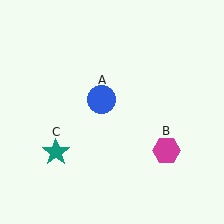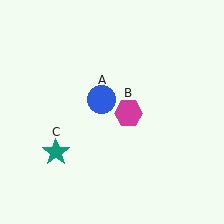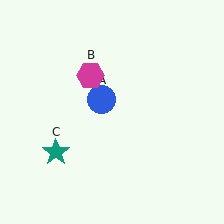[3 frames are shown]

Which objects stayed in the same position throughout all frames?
Blue circle (object A) and teal star (object C) remained stationary.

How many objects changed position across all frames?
1 object changed position: magenta hexagon (object B).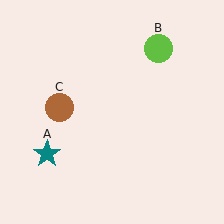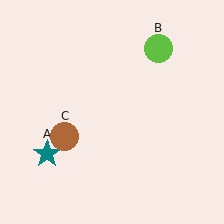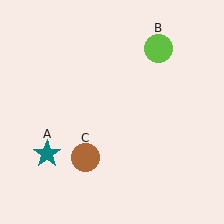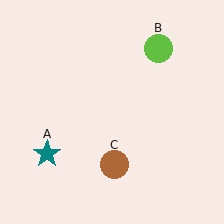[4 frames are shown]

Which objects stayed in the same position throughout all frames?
Teal star (object A) and lime circle (object B) remained stationary.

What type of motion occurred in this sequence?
The brown circle (object C) rotated counterclockwise around the center of the scene.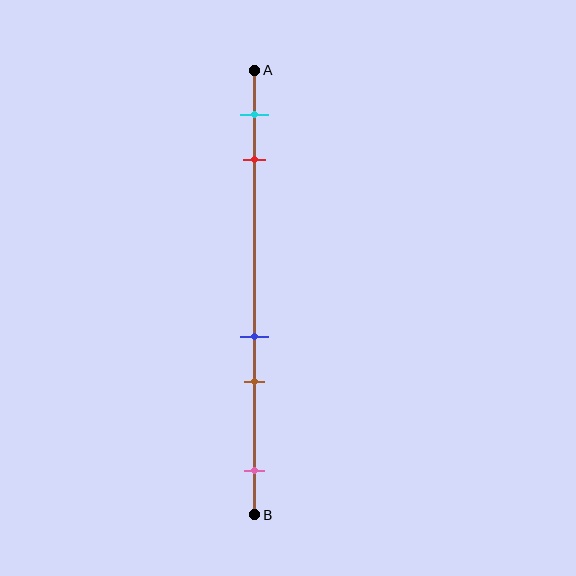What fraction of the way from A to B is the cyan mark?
The cyan mark is approximately 10% (0.1) of the way from A to B.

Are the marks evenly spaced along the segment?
No, the marks are not evenly spaced.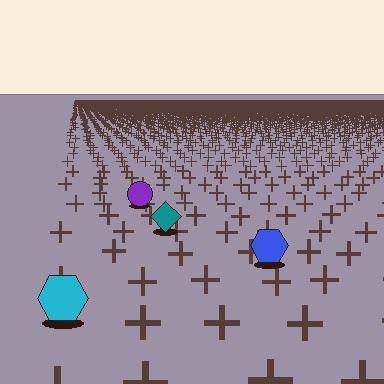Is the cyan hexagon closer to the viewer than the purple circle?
Yes. The cyan hexagon is closer — you can tell from the texture gradient: the ground texture is coarser near it.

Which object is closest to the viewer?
The cyan hexagon is closest. The texture marks near it are larger and more spread out.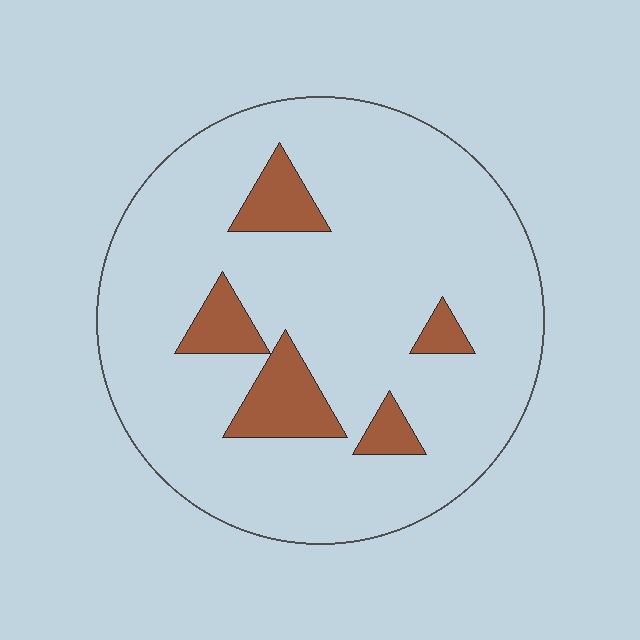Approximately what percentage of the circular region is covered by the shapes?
Approximately 15%.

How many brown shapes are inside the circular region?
5.